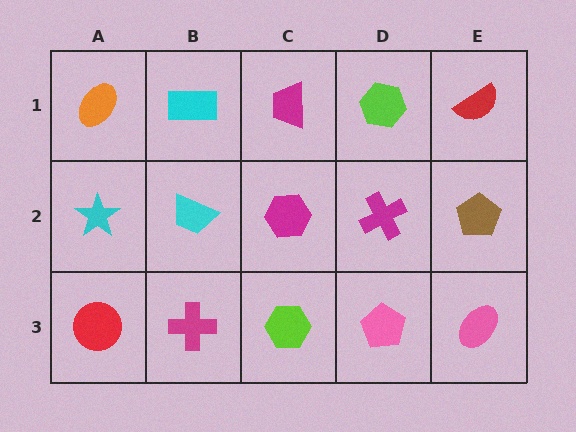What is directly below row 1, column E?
A brown pentagon.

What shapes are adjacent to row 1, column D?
A magenta cross (row 2, column D), a magenta trapezoid (row 1, column C), a red semicircle (row 1, column E).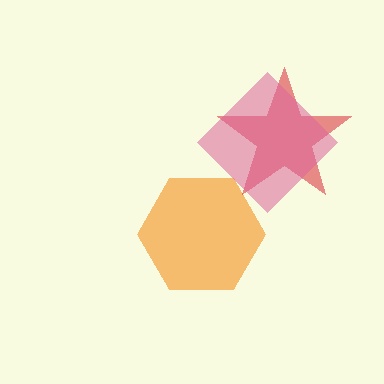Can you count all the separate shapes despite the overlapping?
Yes, there are 3 separate shapes.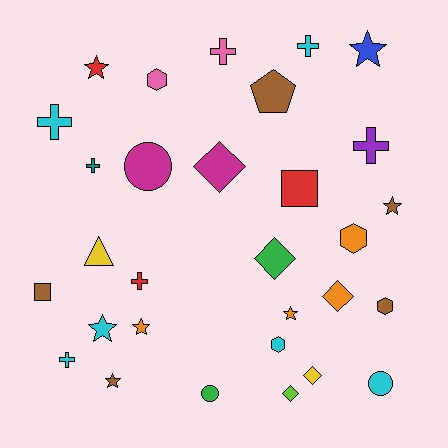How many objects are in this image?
There are 30 objects.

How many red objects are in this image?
There are 3 red objects.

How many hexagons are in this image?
There are 4 hexagons.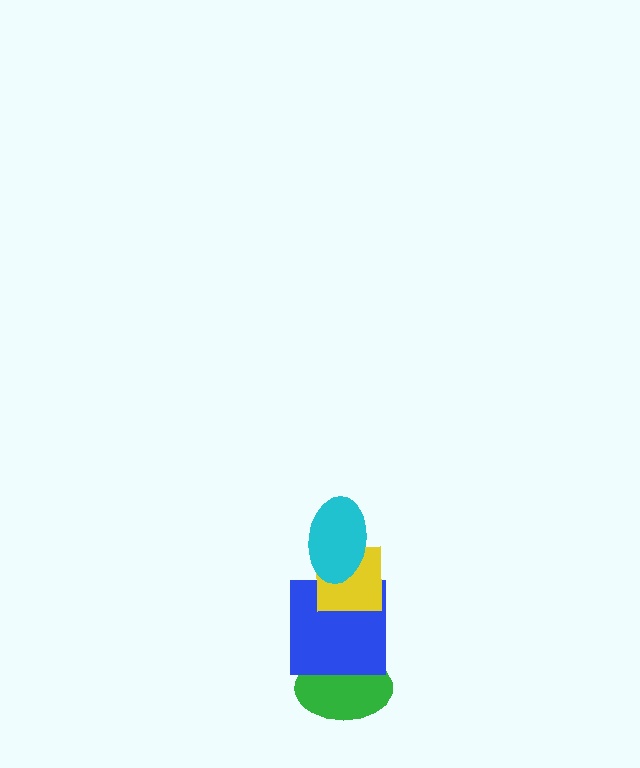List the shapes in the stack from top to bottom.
From top to bottom: the cyan ellipse, the yellow square, the blue square, the green ellipse.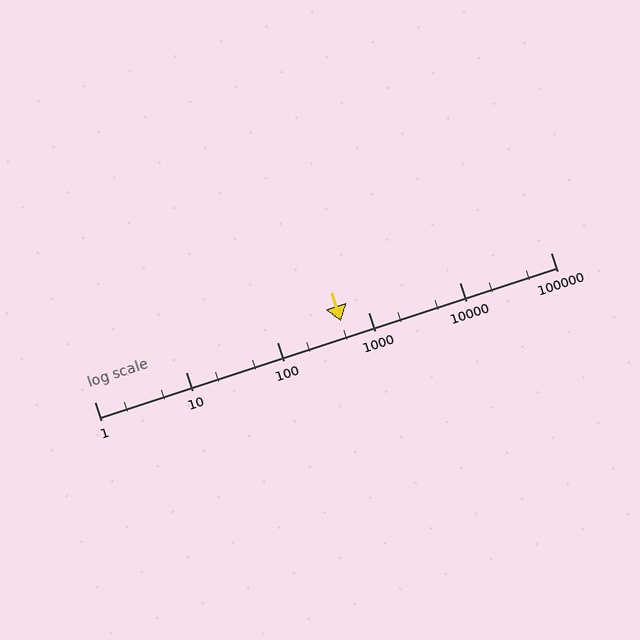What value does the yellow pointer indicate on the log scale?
The pointer indicates approximately 500.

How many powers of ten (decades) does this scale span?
The scale spans 5 decades, from 1 to 100000.